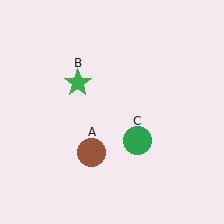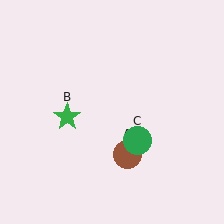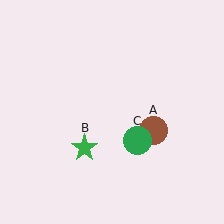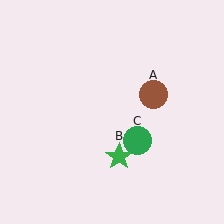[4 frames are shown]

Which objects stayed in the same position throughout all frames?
Green circle (object C) remained stationary.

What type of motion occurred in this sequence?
The brown circle (object A), green star (object B) rotated counterclockwise around the center of the scene.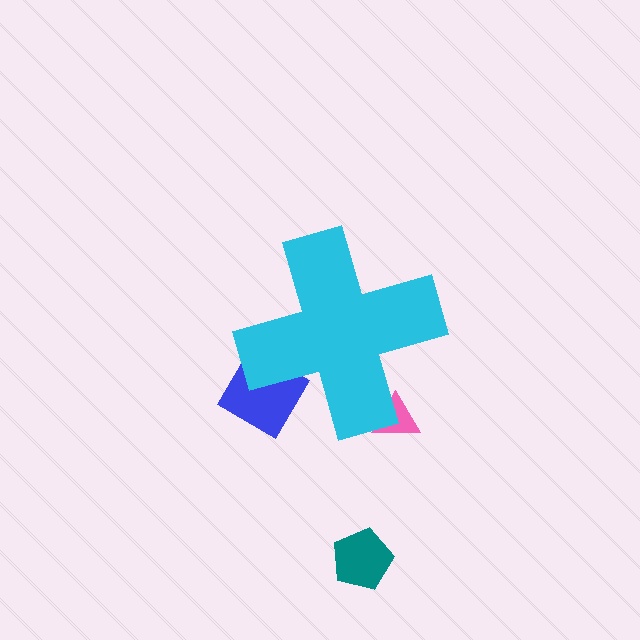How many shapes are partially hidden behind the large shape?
2 shapes are partially hidden.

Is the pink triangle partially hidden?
Yes, the pink triangle is partially hidden behind the cyan cross.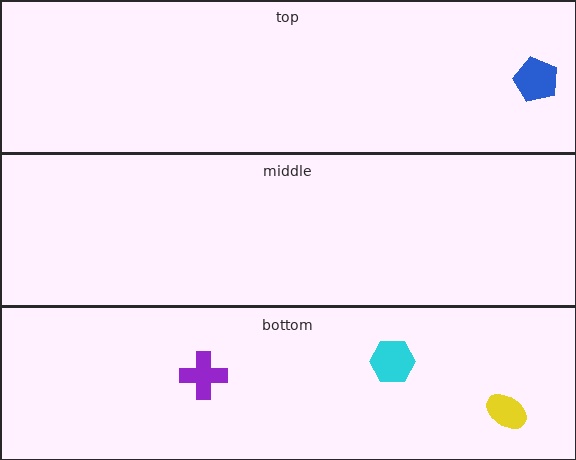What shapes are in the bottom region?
The yellow ellipse, the purple cross, the cyan hexagon.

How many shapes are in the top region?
1.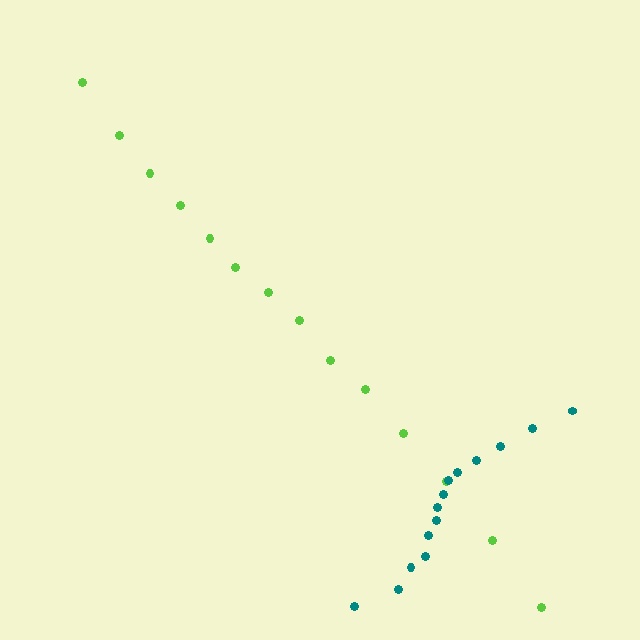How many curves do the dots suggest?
There are 2 distinct paths.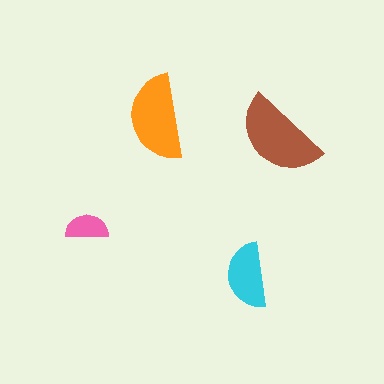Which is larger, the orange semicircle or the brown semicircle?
The brown one.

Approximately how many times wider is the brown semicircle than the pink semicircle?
About 2 times wider.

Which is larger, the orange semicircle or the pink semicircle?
The orange one.